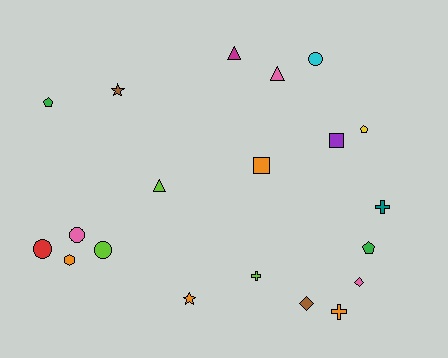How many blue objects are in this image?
There are no blue objects.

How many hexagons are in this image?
There is 1 hexagon.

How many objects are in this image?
There are 20 objects.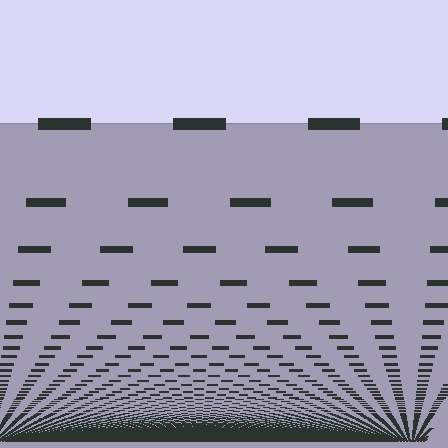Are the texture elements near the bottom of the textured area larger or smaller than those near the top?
Smaller. The gradient is inverted — elements near the bottom are smaller and denser.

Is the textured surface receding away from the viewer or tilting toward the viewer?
The surface appears to tilt toward the viewer. Texture elements get larger and sparser toward the top.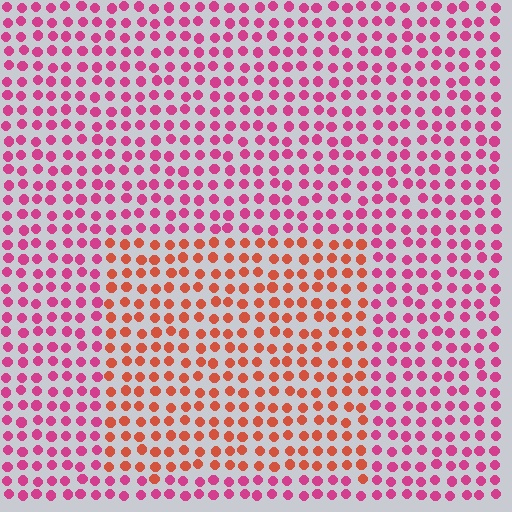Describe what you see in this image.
The image is filled with small magenta elements in a uniform arrangement. A rectangle-shaped region is visible where the elements are tinted to a slightly different hue, forming a subtle color boundary.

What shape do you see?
I see a rectangle.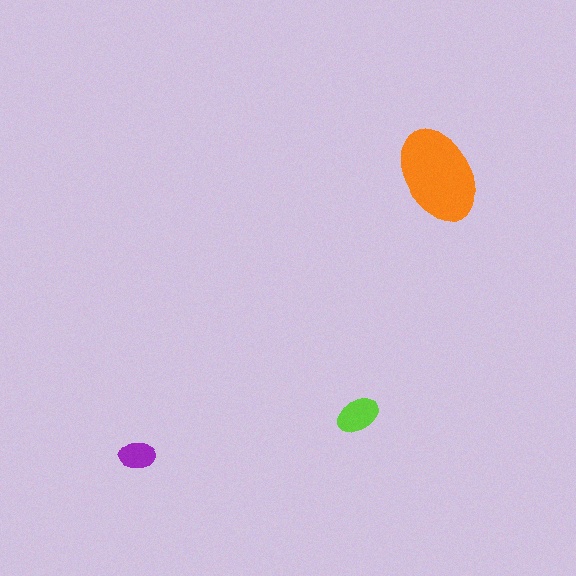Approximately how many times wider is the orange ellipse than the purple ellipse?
About 2.5 times wider.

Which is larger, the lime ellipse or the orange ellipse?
The orange one.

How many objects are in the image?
There are 3 objects in the image.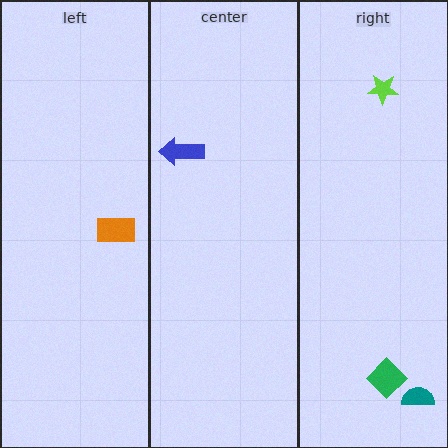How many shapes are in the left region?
1.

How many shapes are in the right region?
3.